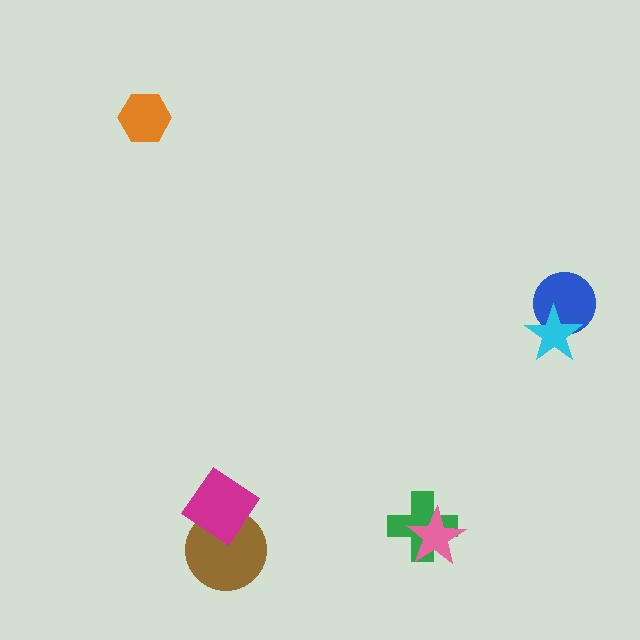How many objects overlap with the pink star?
1 object overlaps with the pink star.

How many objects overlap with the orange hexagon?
0 objects overlap with the orange hexagon.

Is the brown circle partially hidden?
Yes, it is partially covered by another shape.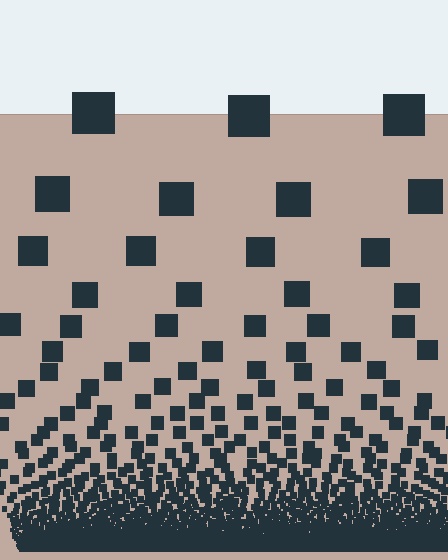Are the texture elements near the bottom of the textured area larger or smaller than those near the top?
Smaller. The gradient is inverted — elements near the bottom are smaller and denser.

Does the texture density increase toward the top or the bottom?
Density increases toward the bottom.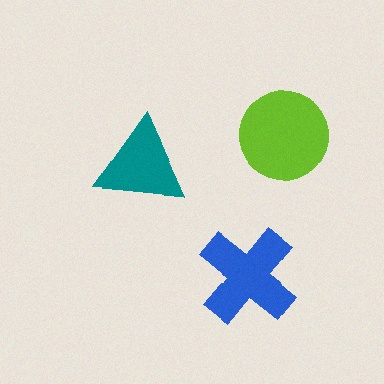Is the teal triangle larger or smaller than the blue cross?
Smaller.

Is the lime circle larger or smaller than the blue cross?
Larger.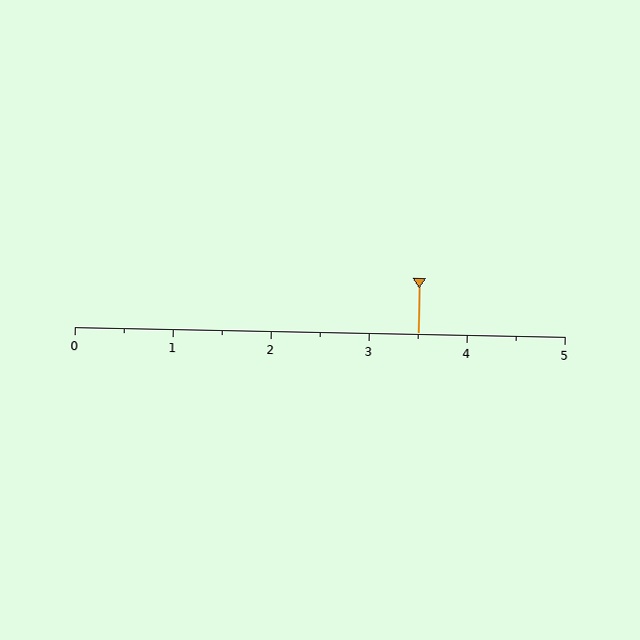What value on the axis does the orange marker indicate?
The marker indicates approximately 3.5.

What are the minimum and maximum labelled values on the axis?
The axis runs from 0 to 5.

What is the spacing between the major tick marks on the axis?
The major ticks are spaced 1 apart.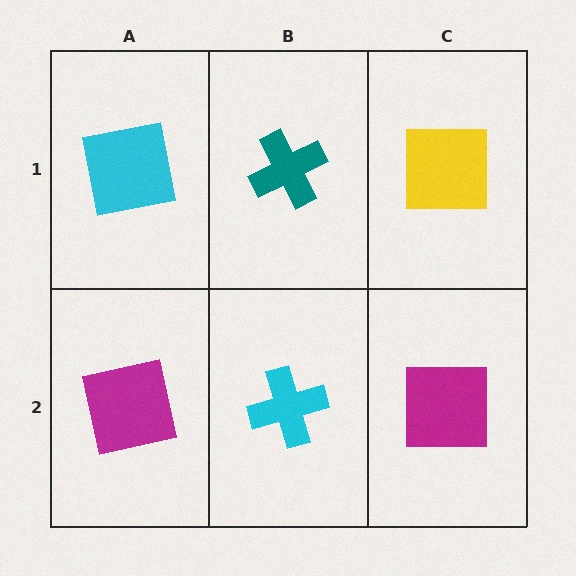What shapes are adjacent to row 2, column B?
A teal cross (row 1, column B), a magenta square (row 2, column A), a magenta square (row 2, column C).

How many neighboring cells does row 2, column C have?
2.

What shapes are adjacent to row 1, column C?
A magenta square (row 2, column C), a teal cross (row 1, column B).